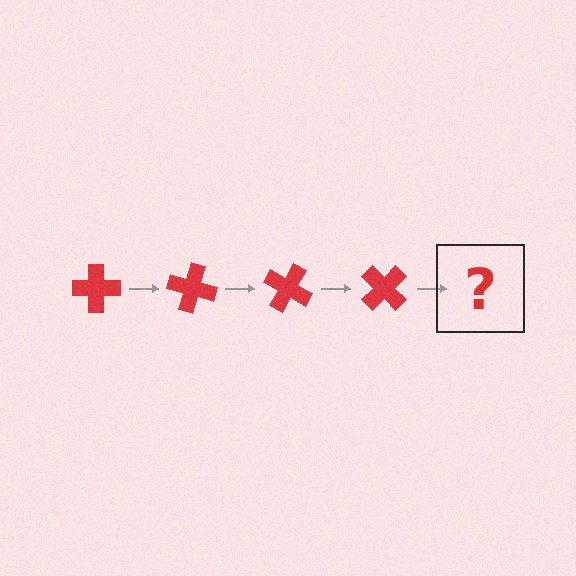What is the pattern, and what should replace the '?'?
The pattern is that the cross rotates 15 degrees each step. The '?' should be a red cross rotated 60 degrees.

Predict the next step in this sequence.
The next step is a red cross rotated 60 degrees.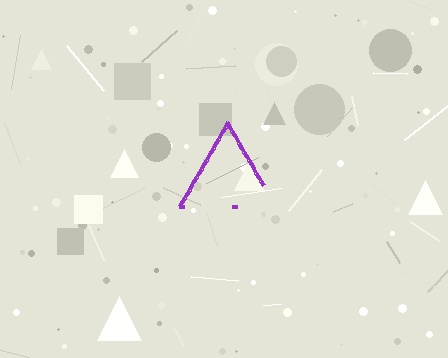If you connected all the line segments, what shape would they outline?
They would outline a triangle.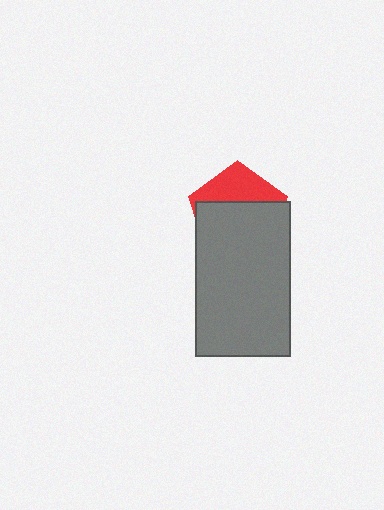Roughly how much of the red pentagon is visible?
A small part of it is visible (roughly 36%).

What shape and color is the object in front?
The object in front is a gray rectangle.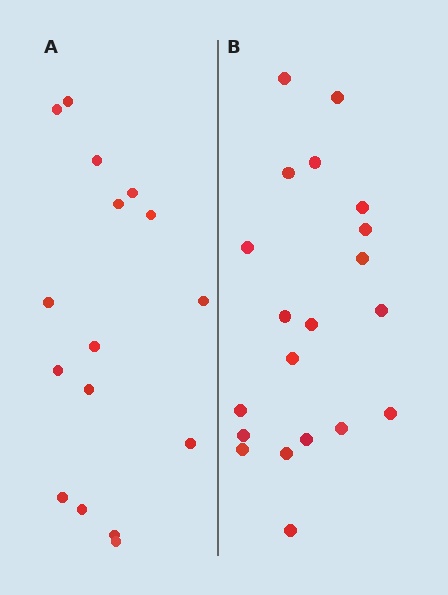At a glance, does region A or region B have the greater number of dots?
Region B (the right region) has more dots.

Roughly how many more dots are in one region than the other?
Region B has about 4 more dots than region A.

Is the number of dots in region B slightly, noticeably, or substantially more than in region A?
Region B has noticeably more, but not dramatically so. The ratio is roughly 1.2 to 1.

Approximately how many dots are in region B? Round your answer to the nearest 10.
About 20 dots.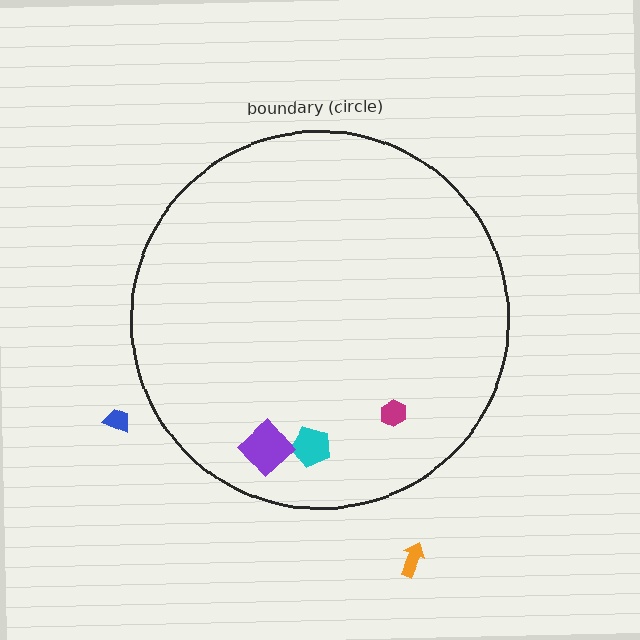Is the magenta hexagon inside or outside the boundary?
Inside.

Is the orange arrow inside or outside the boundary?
Outside.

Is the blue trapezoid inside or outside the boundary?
Outside.